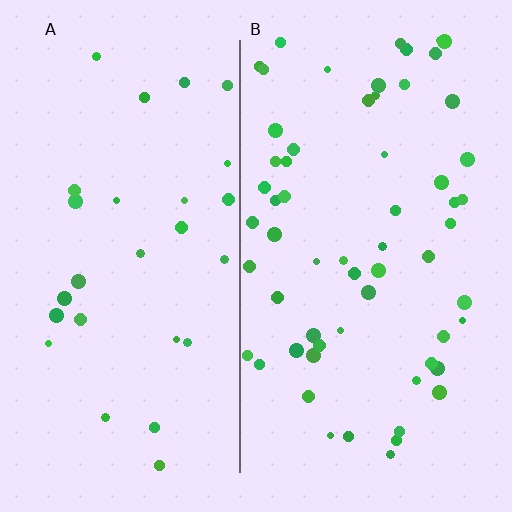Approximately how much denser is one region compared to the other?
Approximately 2.2× — region B over region A.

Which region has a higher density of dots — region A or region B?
B (the right).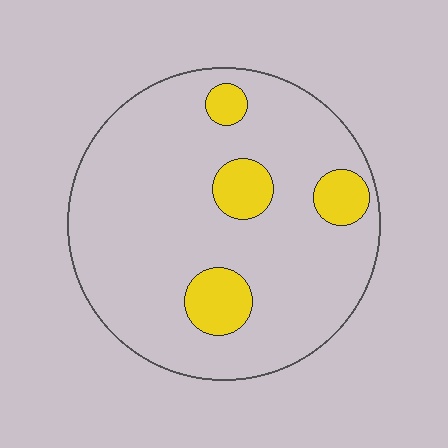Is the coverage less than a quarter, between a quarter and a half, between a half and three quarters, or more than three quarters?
Less than a quarter.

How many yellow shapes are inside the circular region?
4.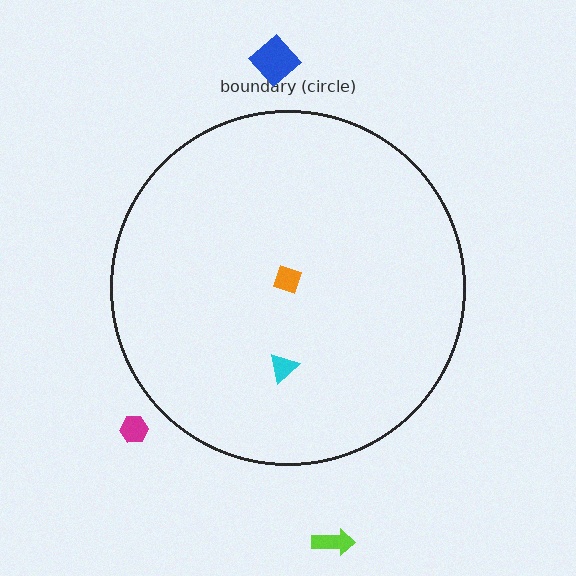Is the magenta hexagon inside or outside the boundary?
Outside.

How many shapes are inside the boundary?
2 inside, 3 outside.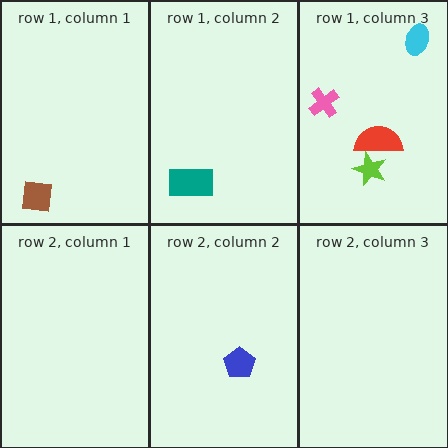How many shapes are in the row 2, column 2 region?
1.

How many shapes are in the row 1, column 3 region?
4.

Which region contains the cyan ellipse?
The row 1, column 3 region.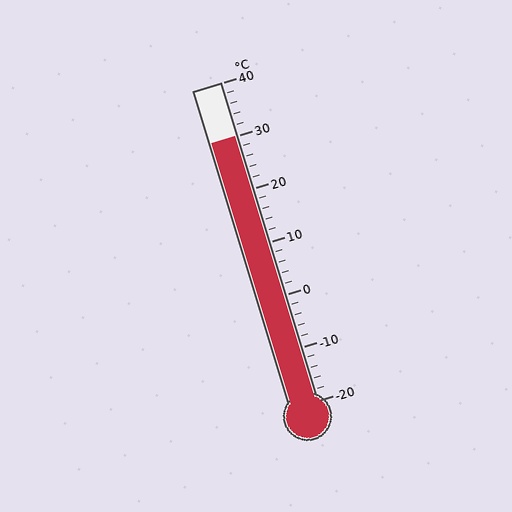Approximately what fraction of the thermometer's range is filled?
The thermometer is filled to approximately 85% of its range.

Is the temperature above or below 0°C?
The temperature is above 0°C.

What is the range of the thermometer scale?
The thermometer scale ranges from -20°C to 40°C.